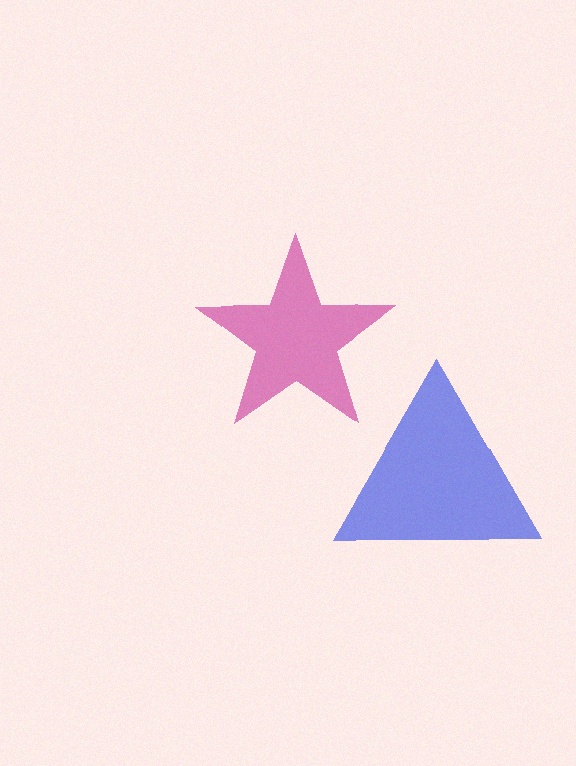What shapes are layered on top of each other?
The layered shapes are: a blue triangle, a magenta star.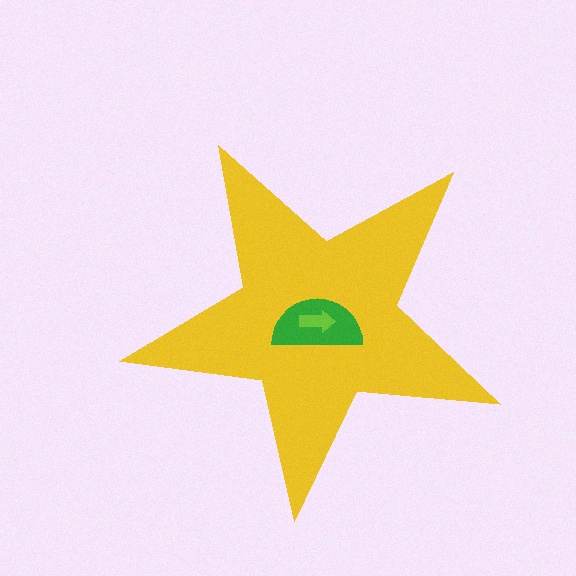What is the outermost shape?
The yellow star.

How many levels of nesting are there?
3.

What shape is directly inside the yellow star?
The green semicircle.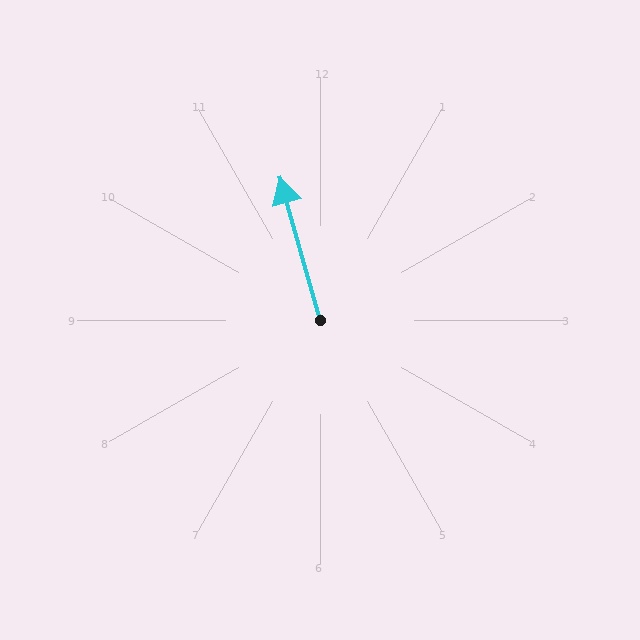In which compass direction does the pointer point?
North.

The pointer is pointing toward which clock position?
Roughly 11 o'clock.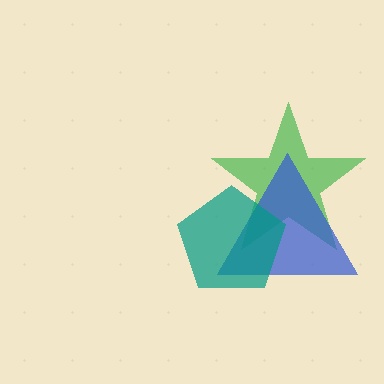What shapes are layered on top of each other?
The layered shapes are: a green star, a blue triangle, a teal pentagon.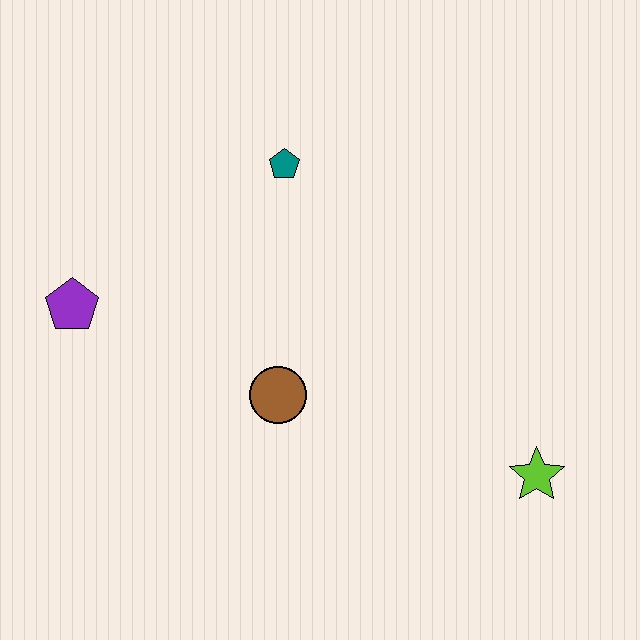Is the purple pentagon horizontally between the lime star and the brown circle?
No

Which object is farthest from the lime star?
The purple pentagon is farthest from the lime star.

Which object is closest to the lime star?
The brown circle is closest to the lime star.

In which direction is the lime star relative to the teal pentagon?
The lime star is below the teal pentagon.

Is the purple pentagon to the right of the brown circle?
No